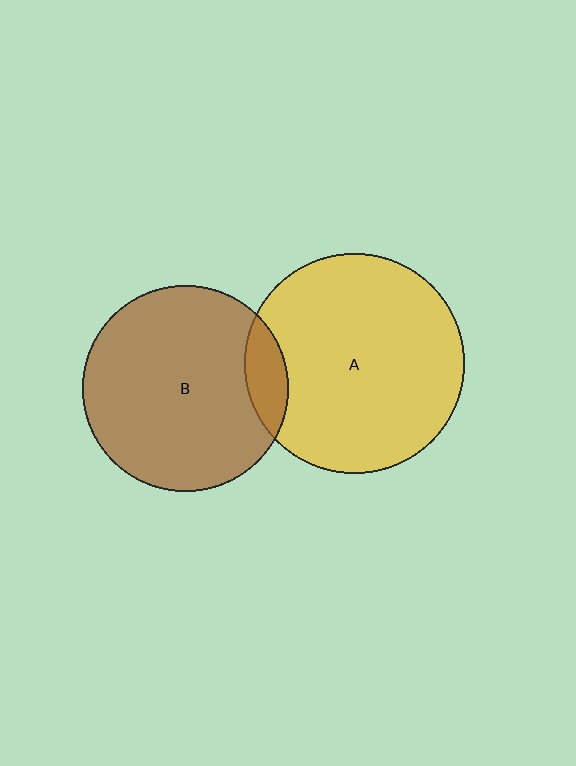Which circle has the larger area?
Circle A (yellow).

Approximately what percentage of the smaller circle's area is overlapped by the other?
Approximately 10%.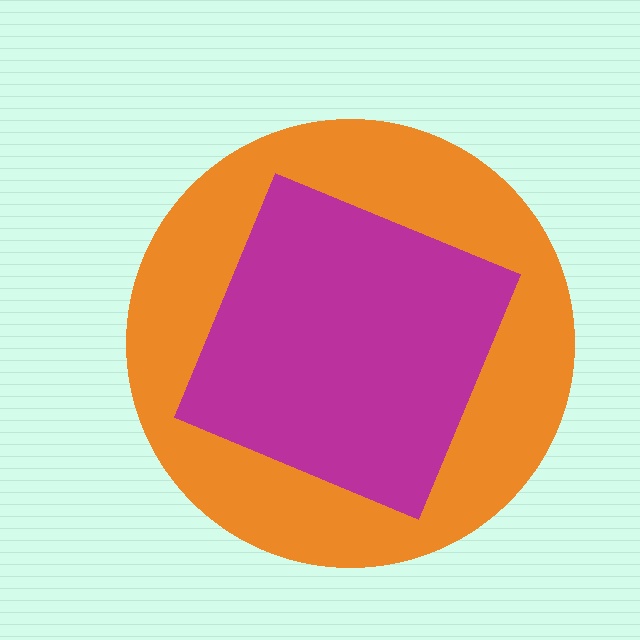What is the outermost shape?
The orange circle.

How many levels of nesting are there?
2.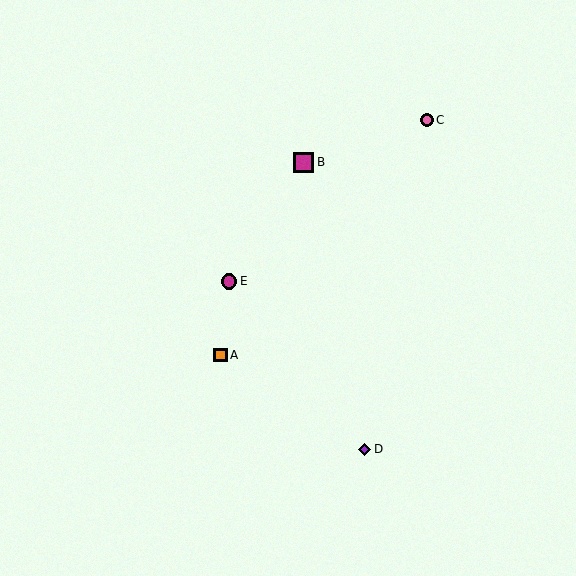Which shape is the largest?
The magenta square (labeled B) is the largest.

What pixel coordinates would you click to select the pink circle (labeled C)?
Click at (427, 120) to select the pink circle C.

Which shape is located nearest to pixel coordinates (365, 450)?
The purple diamond (labeled D) at (364, 449) is nearest to that location.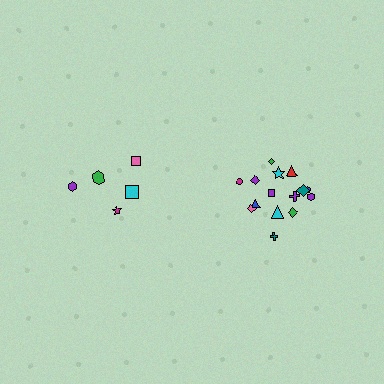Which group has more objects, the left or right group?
The right group.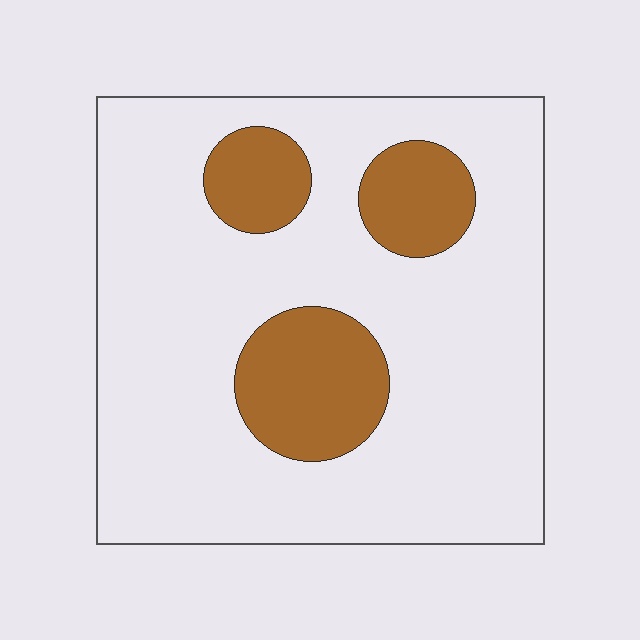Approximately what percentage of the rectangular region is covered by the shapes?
Approximately 20%.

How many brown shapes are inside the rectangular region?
3.